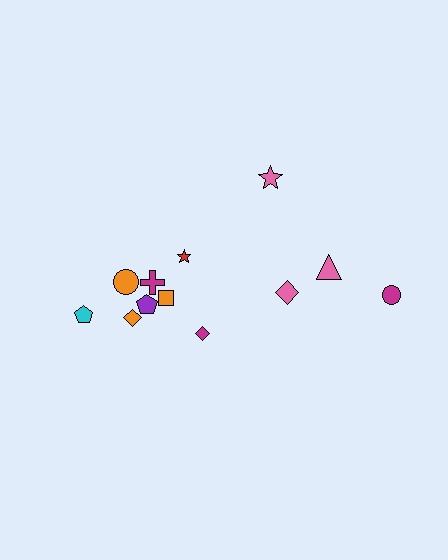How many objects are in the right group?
There are 4 objects.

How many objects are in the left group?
There are 8 objects.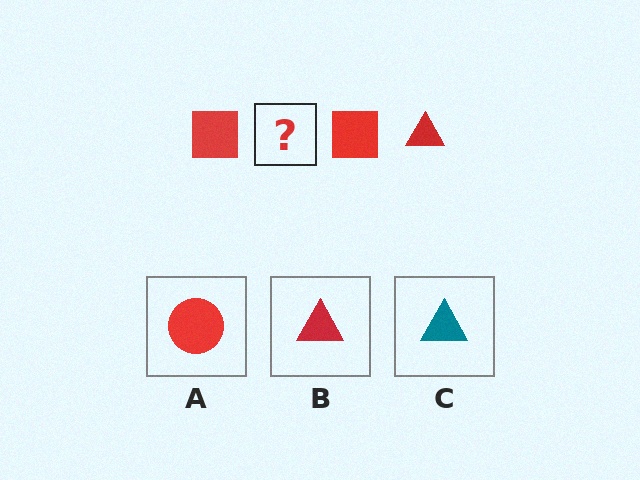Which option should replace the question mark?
Option B.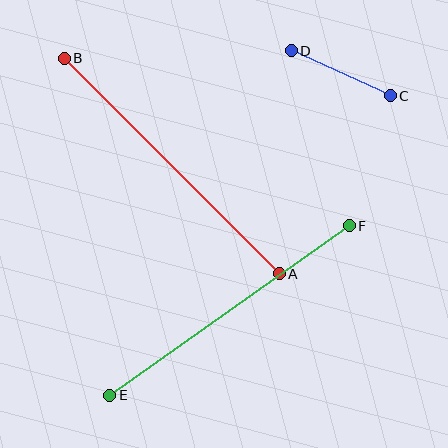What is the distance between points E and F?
The distance is approximately 294 pixels.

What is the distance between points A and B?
The distance is approximately 304 pixels.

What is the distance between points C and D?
The distance is approximately 109 pixels.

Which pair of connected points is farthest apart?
Points A and B are farthest apart.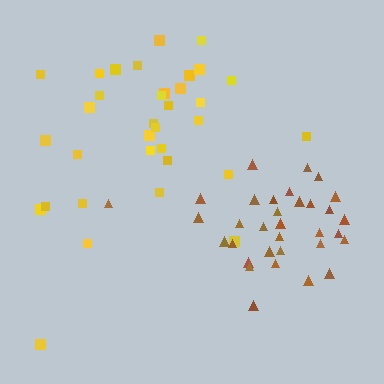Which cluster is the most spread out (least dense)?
Yellow.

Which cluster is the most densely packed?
Brown.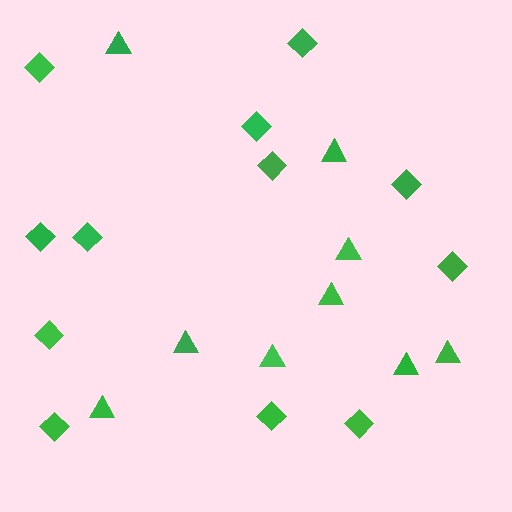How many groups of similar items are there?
There are 2 groups: one group of triangles (9) and one group of diamonds (12).